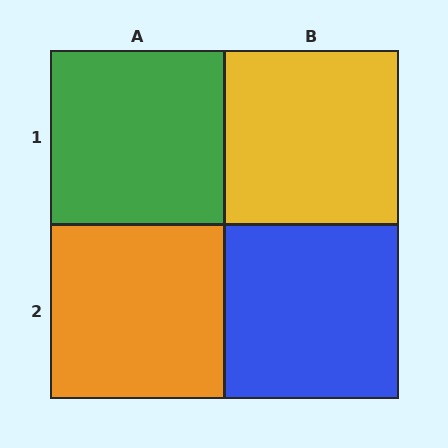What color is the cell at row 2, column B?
Blue.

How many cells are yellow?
1 cell is yellow.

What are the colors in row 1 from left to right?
Green, yellow.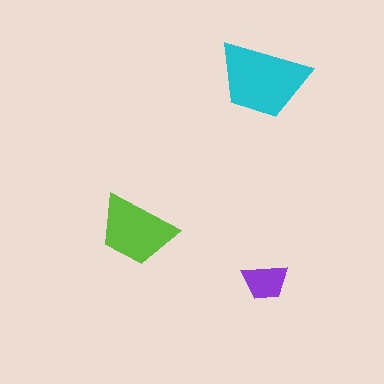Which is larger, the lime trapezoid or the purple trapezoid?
The lime one.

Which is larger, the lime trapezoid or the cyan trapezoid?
The cyan one.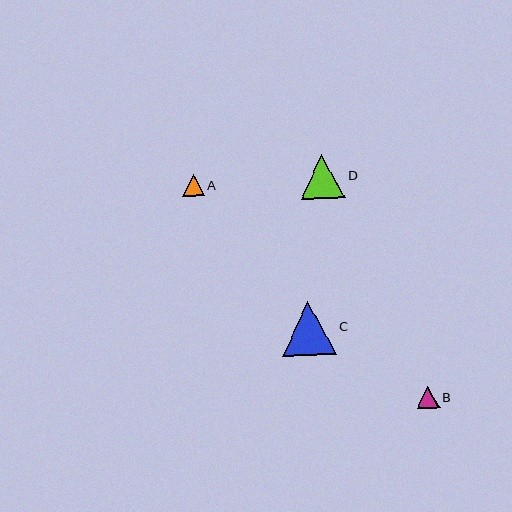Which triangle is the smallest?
Triangle A is the smallest with a size of approximately 22 pixels.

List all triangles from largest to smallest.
From largest to smallest: C, D, B, A.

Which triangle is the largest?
Triangle C is the largest with a size of approximately 54 pixels.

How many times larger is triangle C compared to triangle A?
Triangle C is approximately 2.5 times the size of triangle A.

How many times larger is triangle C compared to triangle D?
Triangle C is approximately 1.2 times the size of triangle D.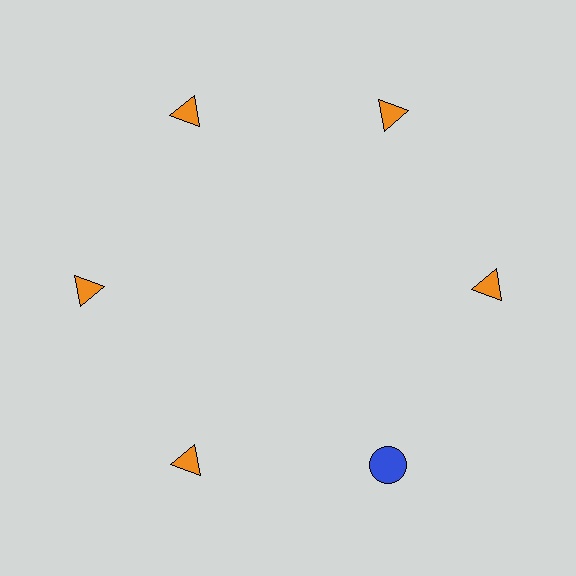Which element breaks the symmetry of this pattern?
The blue circle at roughly the 5 o'clock position breaks the symmetry. All other shapes are orange triangles.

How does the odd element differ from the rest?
It differs in both color (blue instead of orange) and shape (circle instead of triangle).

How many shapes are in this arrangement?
There are 6 shapes arranged in a ring pattern.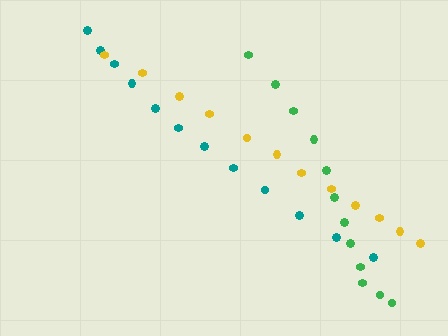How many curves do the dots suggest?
There are 3 distinct paths.